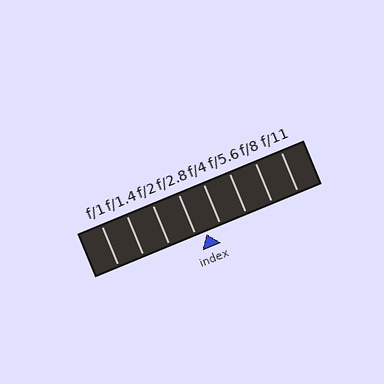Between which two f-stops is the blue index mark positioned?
The index mark is between f/2.8 and f/4.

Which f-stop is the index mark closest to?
The index mark is closest to f/2.8.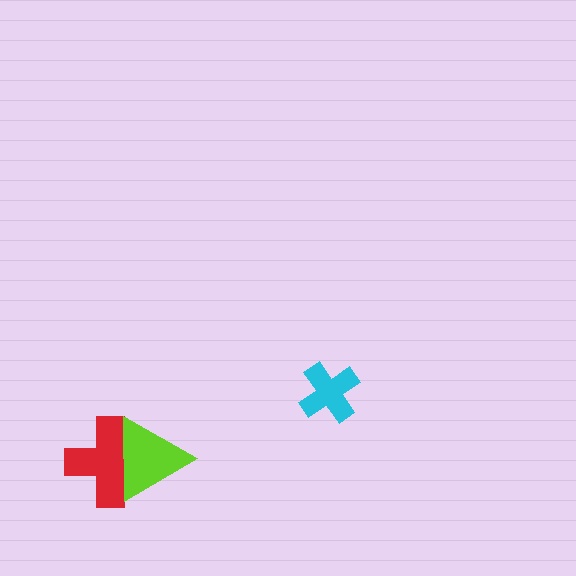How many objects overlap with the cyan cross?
0 objects overlap with the cyan cross.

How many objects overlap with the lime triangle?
1 object overlaps with the lime triangle.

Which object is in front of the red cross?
The lime triangle is in front of the red cross.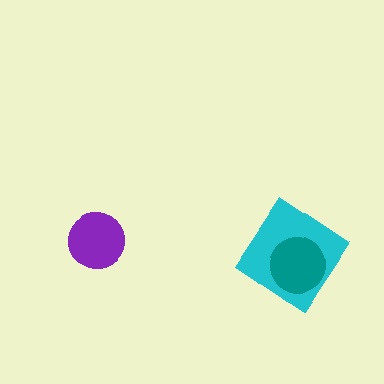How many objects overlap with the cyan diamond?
1 object overlaps with the cyan diamond.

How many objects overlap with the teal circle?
1 object overlaps with the teal circle.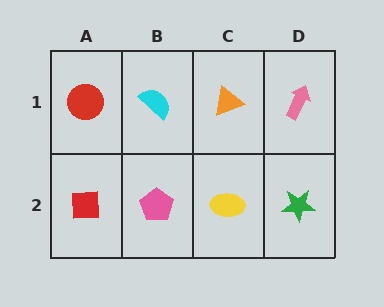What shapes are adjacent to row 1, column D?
A green star (row 2, column D), an orange triangle (row 1, column C).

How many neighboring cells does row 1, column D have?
2.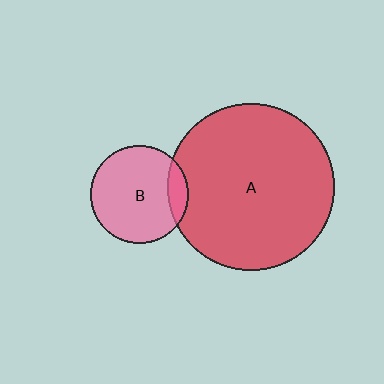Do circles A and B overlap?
Yes.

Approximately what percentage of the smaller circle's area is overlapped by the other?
Approximately 15%.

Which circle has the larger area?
Circle A (red).